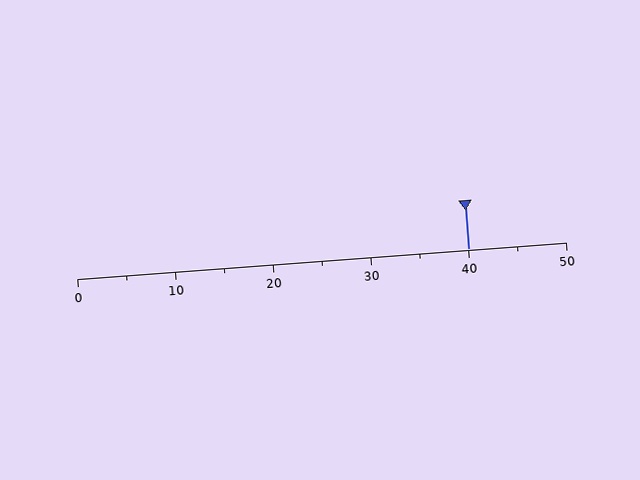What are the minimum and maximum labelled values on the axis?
The axis runs from 0 to 50.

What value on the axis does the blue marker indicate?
The marker indicates approximately 40.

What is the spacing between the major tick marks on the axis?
The major ticks are spaced 10 apart.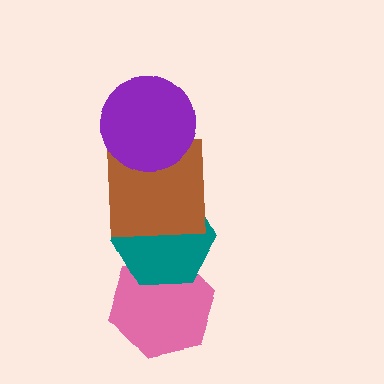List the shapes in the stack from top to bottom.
From top to bottom: the purple circle, the brown square, the teal hexagon, the pink hexagon.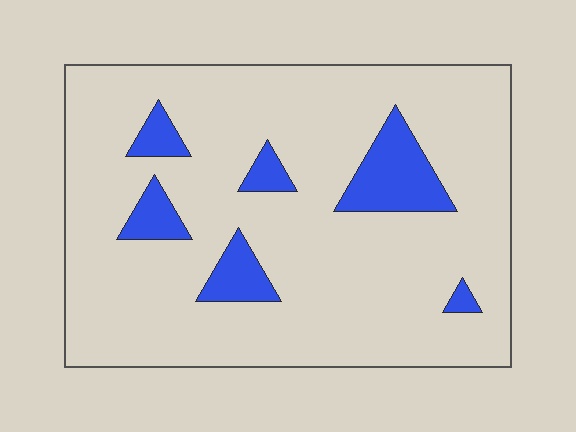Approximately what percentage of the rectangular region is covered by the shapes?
Approximately 15%.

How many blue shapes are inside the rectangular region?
6.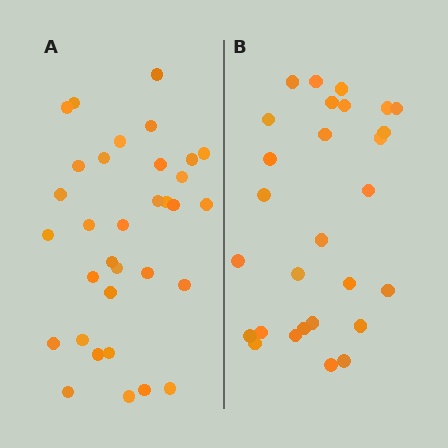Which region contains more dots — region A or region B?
Region A (the left region) has more dots.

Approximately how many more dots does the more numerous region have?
Region A has about 5 more dots than region B.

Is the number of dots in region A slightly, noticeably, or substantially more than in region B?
Region A has only slightly more — the two regions are fairly close. The ratio is roughly 1.2 to 1.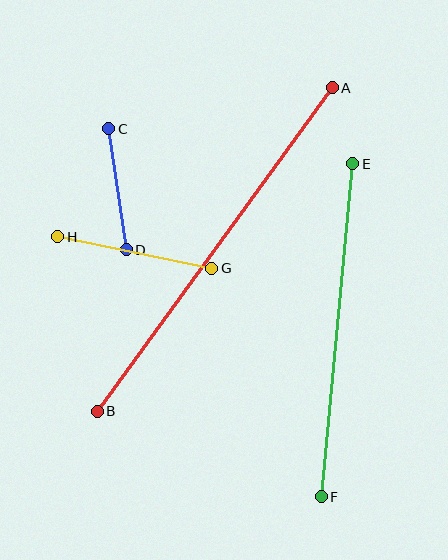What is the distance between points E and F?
The distance is approximately 334 pixels.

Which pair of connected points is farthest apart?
Points A and B are farthest apart.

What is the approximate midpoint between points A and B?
The midpoint is at approximately (215, 250) pixels.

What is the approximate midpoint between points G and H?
The midpoint is at approximately (135, 252) pixels.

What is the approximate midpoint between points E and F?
The midpoint is at approximately (337, 330) pixels.